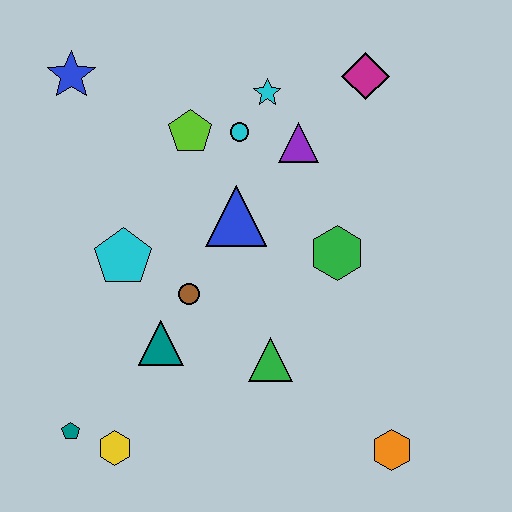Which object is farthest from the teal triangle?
The magenta diamond is farthest from the teal triangle.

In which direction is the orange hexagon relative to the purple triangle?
The orange hexagon is below the purple triangle.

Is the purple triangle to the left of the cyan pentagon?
No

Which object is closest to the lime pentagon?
The cyan circle is closest to the lime pentagon.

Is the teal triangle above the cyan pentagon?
No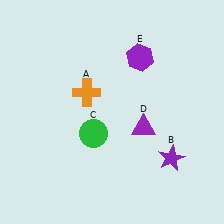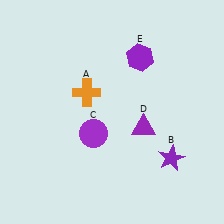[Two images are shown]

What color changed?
The circle (C) changed from green in Image 1 to purple in Image 2.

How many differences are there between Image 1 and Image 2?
There is 1 difference between the two images.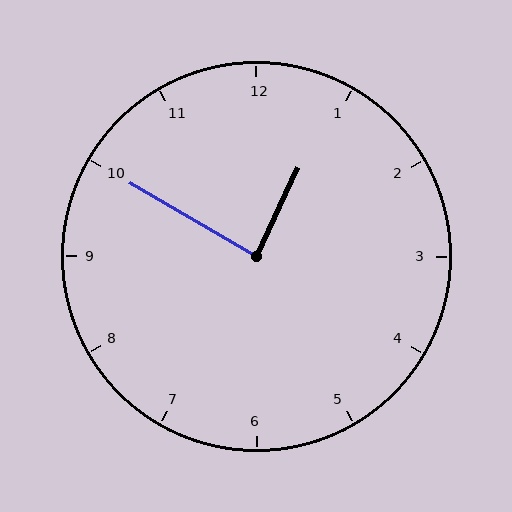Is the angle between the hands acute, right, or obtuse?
It is right.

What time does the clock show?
12:50.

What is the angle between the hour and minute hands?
Approximately 85 degrees.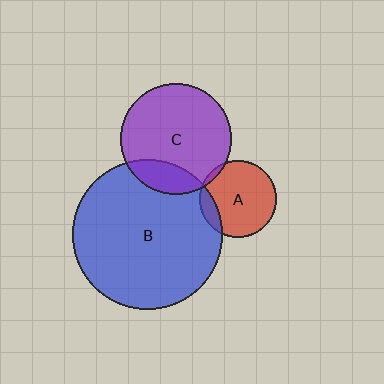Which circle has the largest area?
Circle B (blue).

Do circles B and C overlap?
Yes.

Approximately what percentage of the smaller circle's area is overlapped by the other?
Approximately 20%.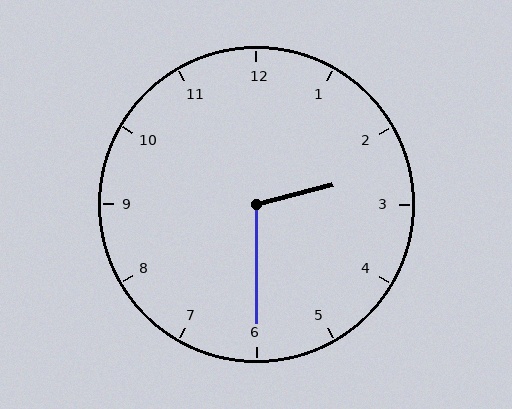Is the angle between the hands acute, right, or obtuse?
It is obtuse.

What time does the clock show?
2:30.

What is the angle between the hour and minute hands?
Approximately 105 degrees.